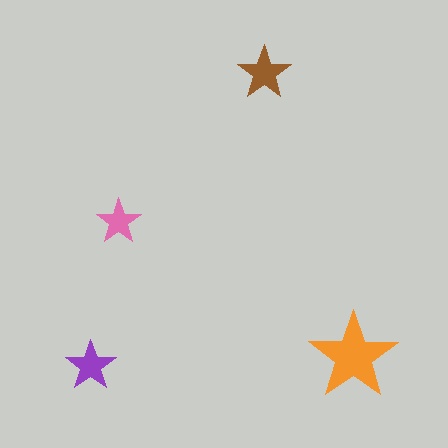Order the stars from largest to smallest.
the orange one, the brown one, the purple one, the pink one.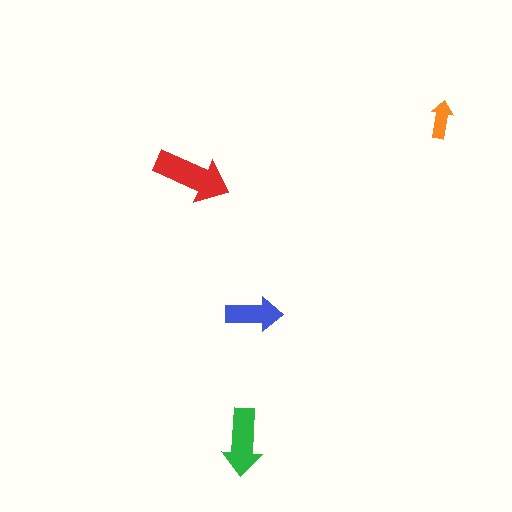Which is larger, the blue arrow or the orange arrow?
The blue one.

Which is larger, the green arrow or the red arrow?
The red one.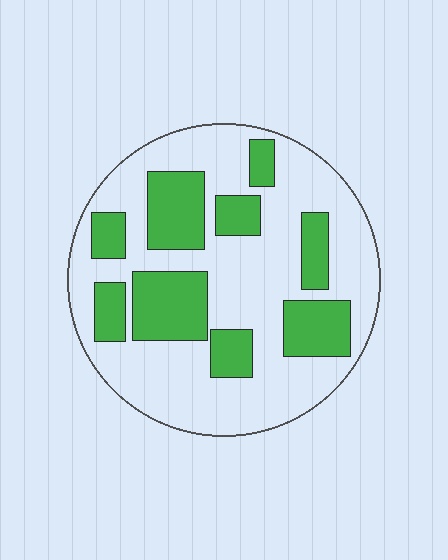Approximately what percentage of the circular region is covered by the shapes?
Approximately 30%.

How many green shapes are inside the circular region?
9.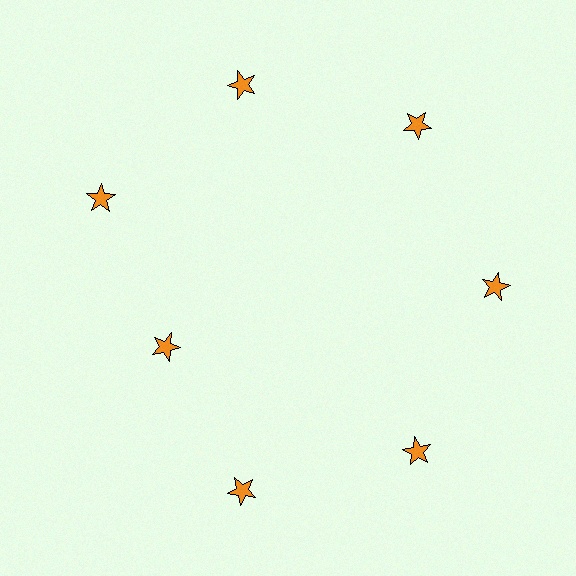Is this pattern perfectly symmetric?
No. The 7 orange stars are arranged in a ring, but one element near the 8 o'clock position is pulled inward toward the center, breaking the 7-fold rotational symmetry.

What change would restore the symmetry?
The symmetry would be restored by moving it outward, back onto the ring so that all 7 stars sit at equal angles and equal distance from the center.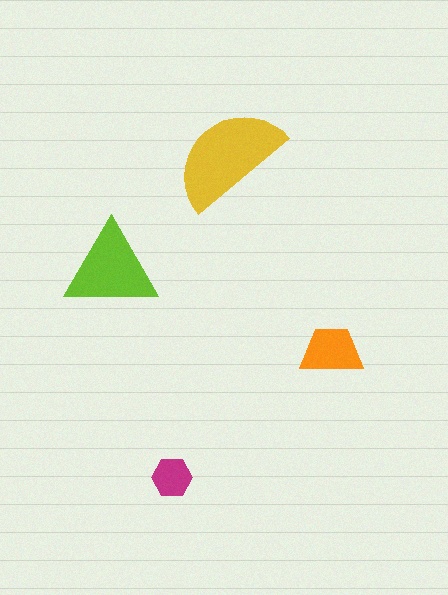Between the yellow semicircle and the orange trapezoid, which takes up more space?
The yellow semicircle.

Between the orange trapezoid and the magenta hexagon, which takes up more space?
The orange trapezoid.